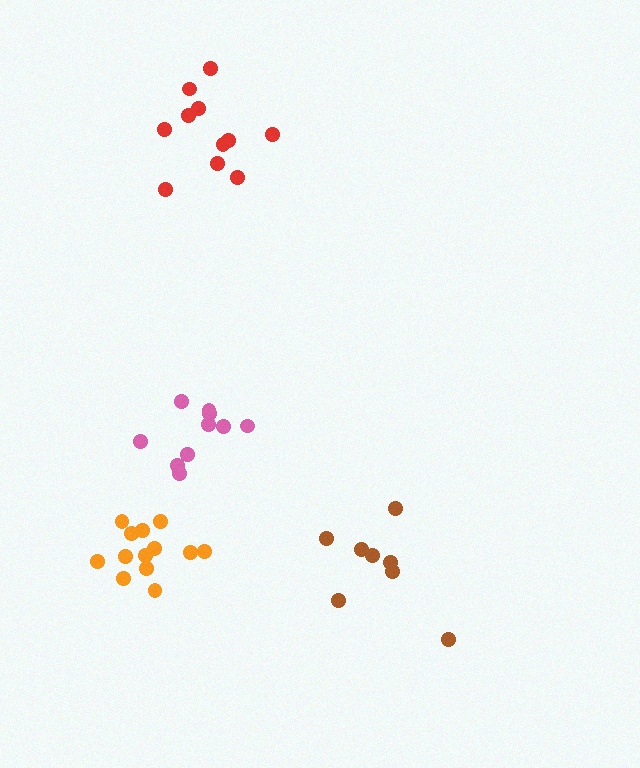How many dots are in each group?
Group 1: 10 dots, Group 2: 11 dots, Group 3: 8 dots, Group 4: 13 dots (42 total).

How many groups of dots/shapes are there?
There are 4 groups.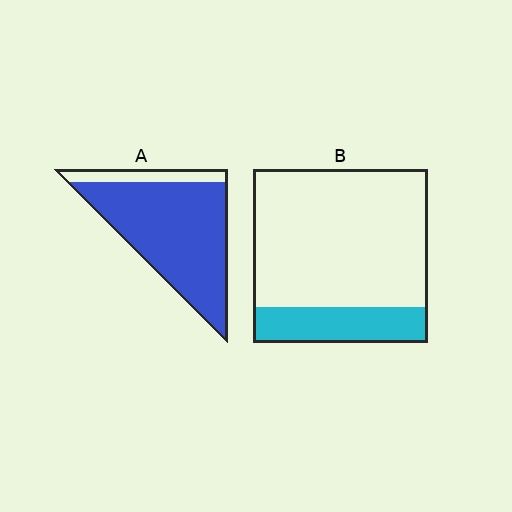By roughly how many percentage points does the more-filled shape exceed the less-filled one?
By roughly 65 percentage points (A over B).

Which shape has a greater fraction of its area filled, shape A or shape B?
Shape A.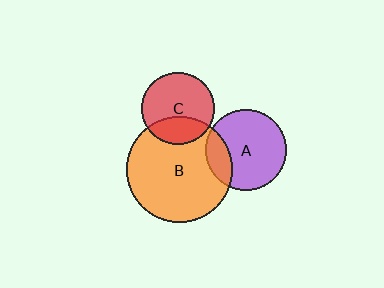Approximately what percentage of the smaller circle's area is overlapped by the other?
Approximately 30%.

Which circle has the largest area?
Circle B (orange).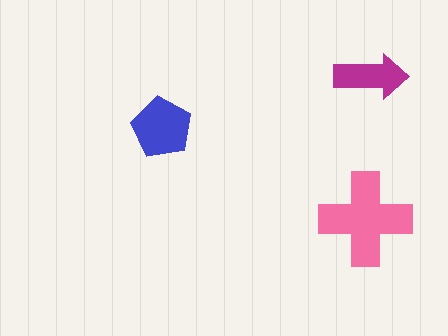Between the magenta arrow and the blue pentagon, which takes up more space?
The blue pentagon.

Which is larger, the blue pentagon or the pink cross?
The pink cross.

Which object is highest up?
The magenta arrow is topmost.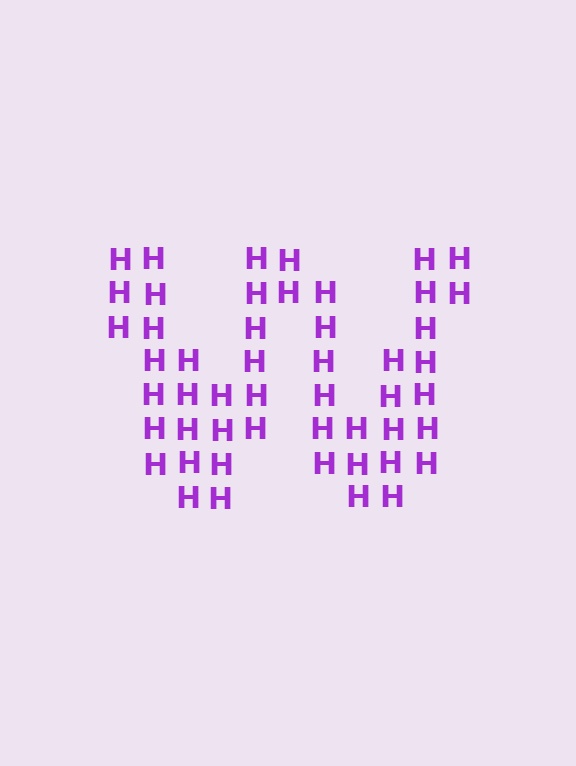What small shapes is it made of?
It is made of small letter H's.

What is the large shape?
The large shape is the letter W.